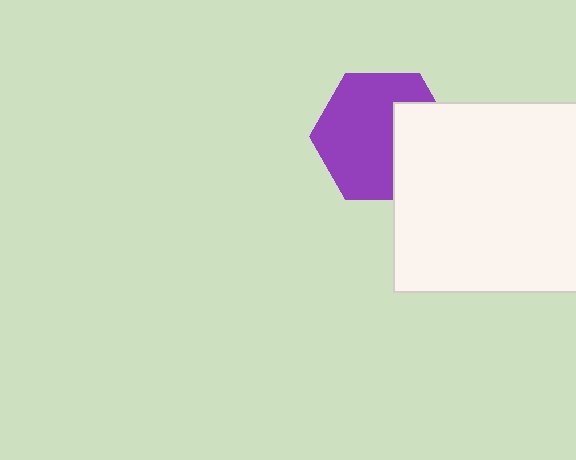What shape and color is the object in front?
The object in front is a white square.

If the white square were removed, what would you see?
You would see the complete purple hexagon.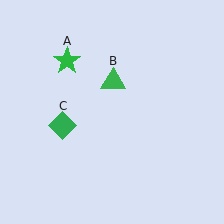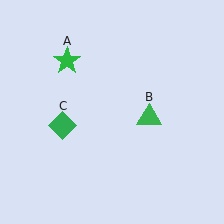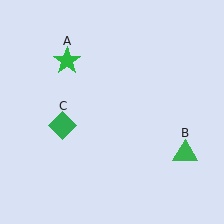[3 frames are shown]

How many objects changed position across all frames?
1 object changed position: green triangle (object B).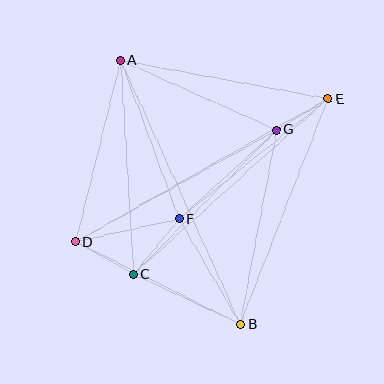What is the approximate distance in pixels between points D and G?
The distance between D and G is approximately 230 pixels.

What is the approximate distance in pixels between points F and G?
The distance between F and G is approximately 132 pixels.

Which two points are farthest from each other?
Points A and B are farthest from each other.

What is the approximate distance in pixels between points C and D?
The distance between C and D is approximately 66 pixels.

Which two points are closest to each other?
Points E and G are closest to each other.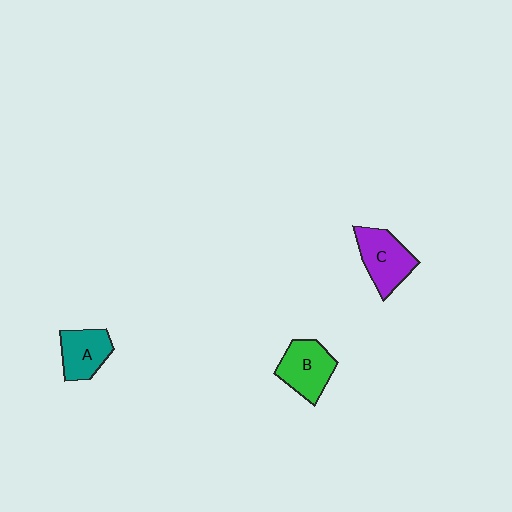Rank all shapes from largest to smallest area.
From largest to smallest: C (purple), B (green), A (teal).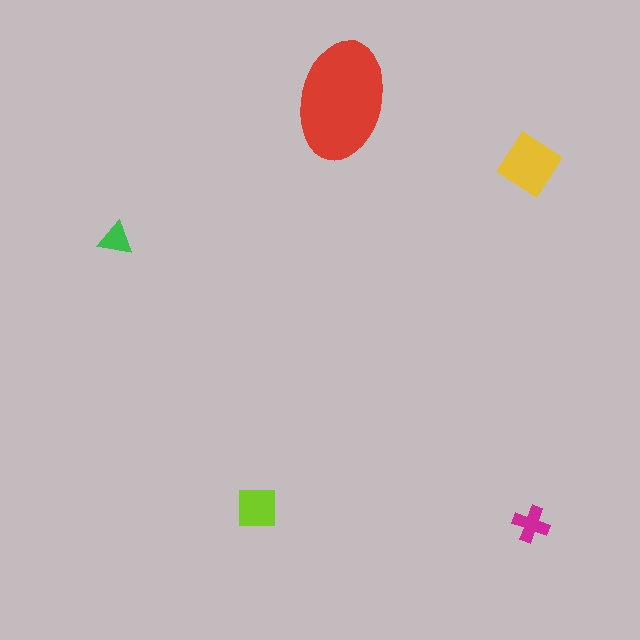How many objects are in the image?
There are 5 objects in the image.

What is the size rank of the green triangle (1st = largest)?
5th.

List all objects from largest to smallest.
The red ellipse, the yellow diamond, the lime square, the magenta cross, the green triangle.